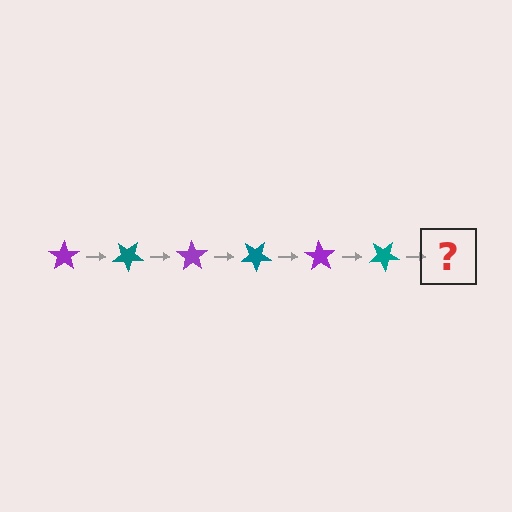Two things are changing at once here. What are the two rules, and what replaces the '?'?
The two rules are that it rotates 35 degrees each step and the color cycles through purple and teal. The '?' should be a purple star, rotated 210 degrees from the start.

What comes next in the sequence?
The next element should be a purple star, rotated 210 degrees from the start.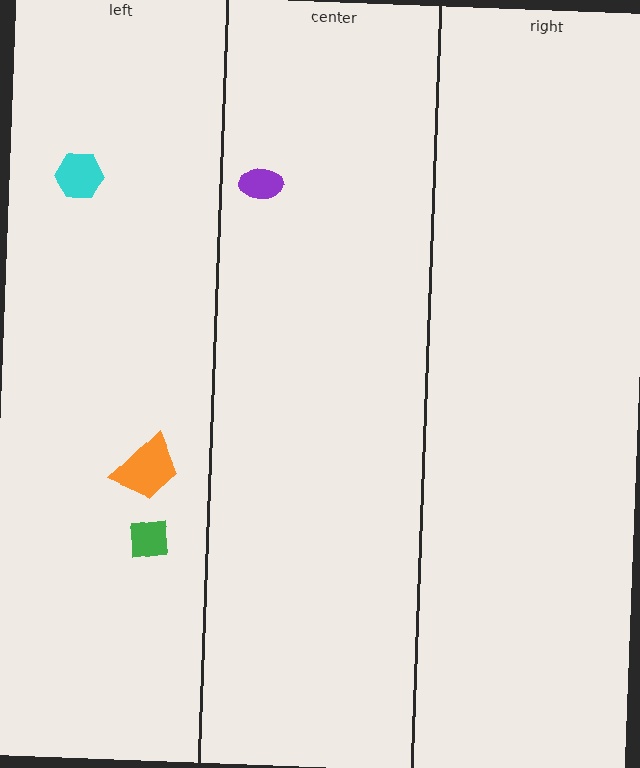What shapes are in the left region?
The cyan hexagon, the orange trapezoid, the green square.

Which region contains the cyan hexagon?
The left region.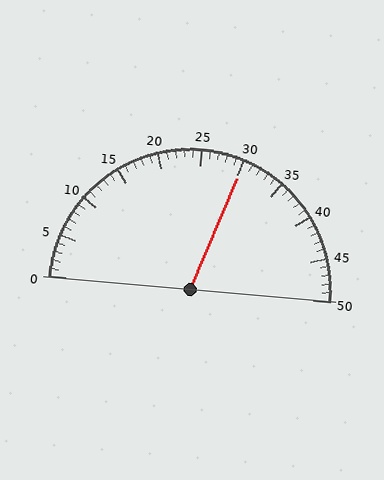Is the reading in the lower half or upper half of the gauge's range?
The reading is in the upper half of the range (0 to 50).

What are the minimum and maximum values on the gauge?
The gauge ranges from 0 to 50.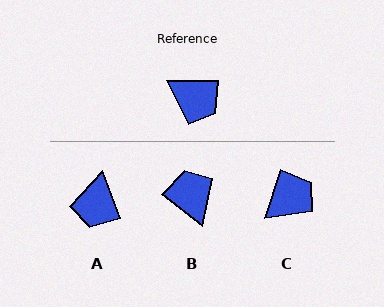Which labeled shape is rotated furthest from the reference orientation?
B, about 142 degrees away.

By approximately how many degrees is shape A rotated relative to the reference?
Approximately 69 degrees clockwise.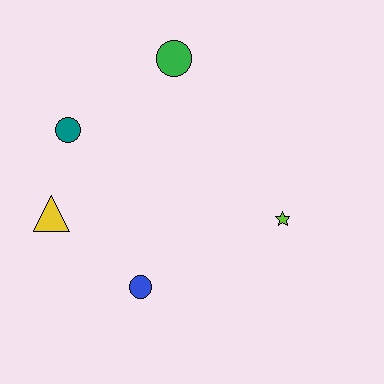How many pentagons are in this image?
There are no pentagons.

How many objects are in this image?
There are 5 objects.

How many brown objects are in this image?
There are no brown objects.